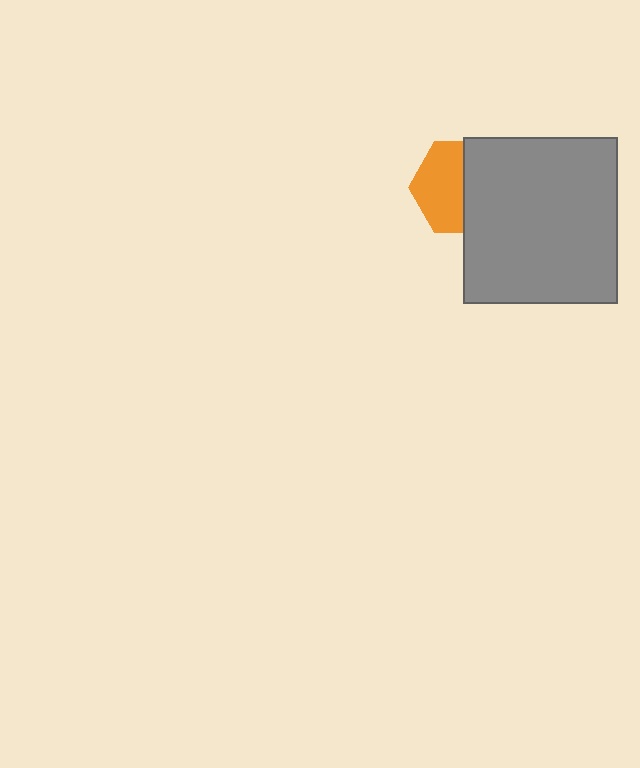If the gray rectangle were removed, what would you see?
You would see the complete orange hexagon.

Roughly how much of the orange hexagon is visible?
About half of it is visible (roughly 53%).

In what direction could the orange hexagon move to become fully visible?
The orange hexagon could move left. That would shift it out from behind the gray rectangle entirely.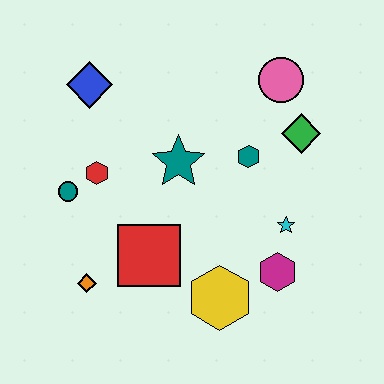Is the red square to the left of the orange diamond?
No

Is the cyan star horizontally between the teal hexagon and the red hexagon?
No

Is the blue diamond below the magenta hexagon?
No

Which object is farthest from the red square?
The pink circle is farthest from the red square.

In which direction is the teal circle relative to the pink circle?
The teal circle is to the left of the pink circle.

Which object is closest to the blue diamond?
The red hexagon is closest to the blue diamond.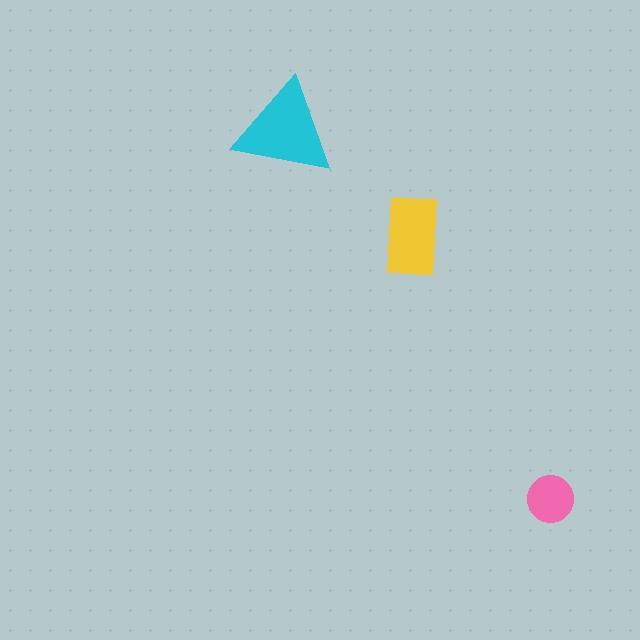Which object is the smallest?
The pink circle.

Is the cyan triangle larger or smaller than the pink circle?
Larger.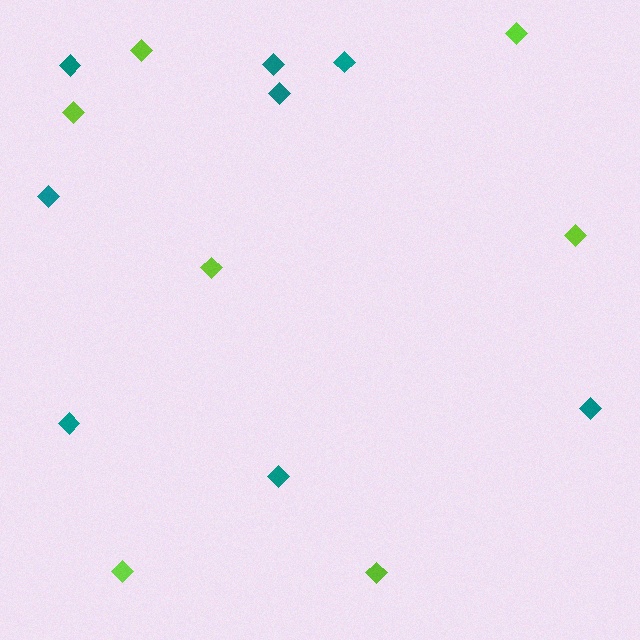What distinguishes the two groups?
There are 2 groups: one group of teal diamonds (8) and one group of lime diamonds (7).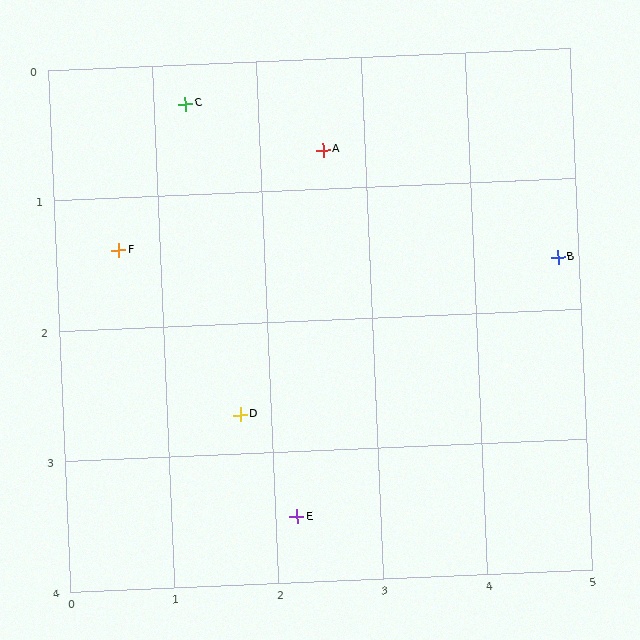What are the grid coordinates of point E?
Point E is at approximately (2.2, 3.5).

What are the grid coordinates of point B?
Point B is at approximately (4.8, 1.6).